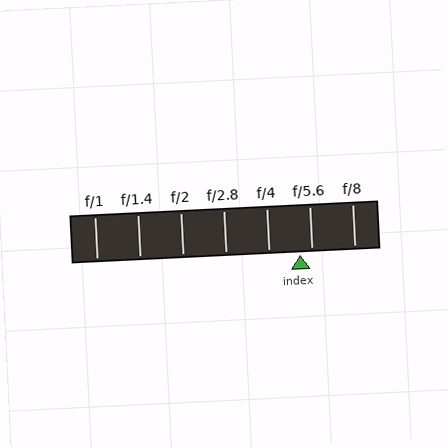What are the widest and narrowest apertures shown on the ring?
The widest aperture shown is f/1 and the narrowest is f/8.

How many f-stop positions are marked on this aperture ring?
There are 7 f-stop positions marked.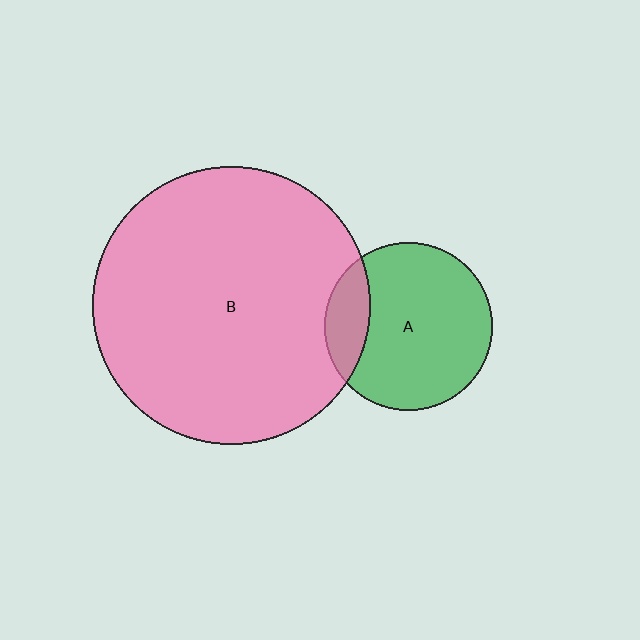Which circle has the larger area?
Circle B (pink).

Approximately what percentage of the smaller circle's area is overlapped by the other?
Approximately 20%.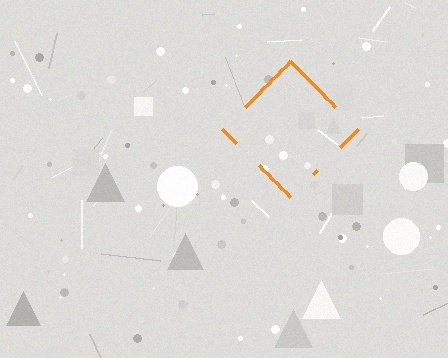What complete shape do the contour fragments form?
The contour fragments form a diamond.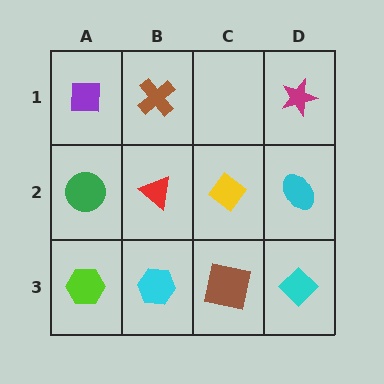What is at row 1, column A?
A purple square.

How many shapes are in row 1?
3 shapes.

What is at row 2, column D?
A cyan ellipse.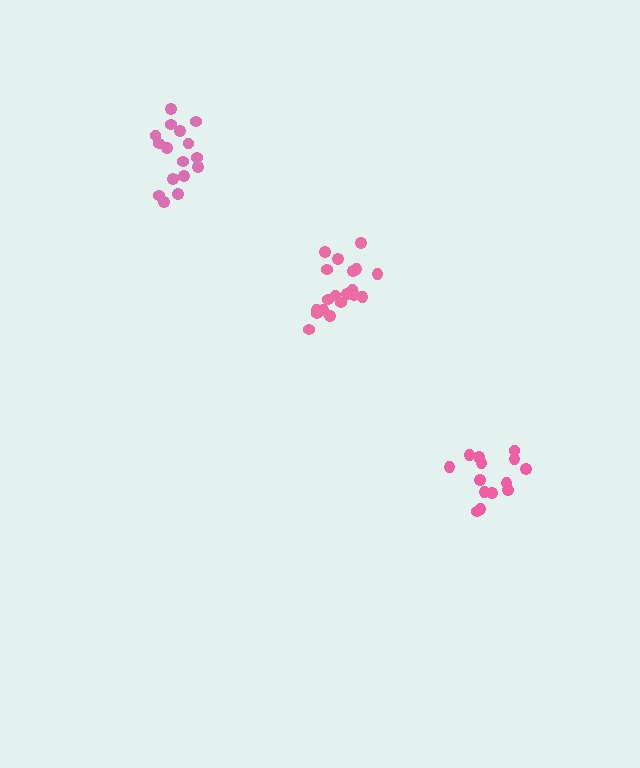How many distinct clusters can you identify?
There are 3 distinct clusters.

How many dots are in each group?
Group 1: 16 dots, Group 2: 19 dots, Group 3: 14 dots (49 total).